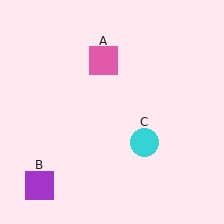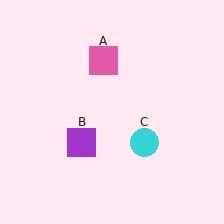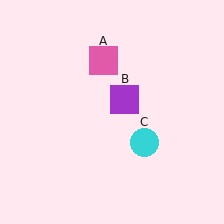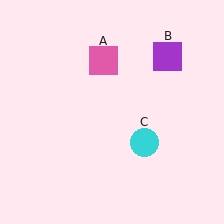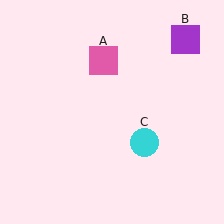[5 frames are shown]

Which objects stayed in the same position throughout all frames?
Pink square (object A) and cyan circle (object C) remained stationary.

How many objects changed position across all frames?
1 object changed position: purple square (object B).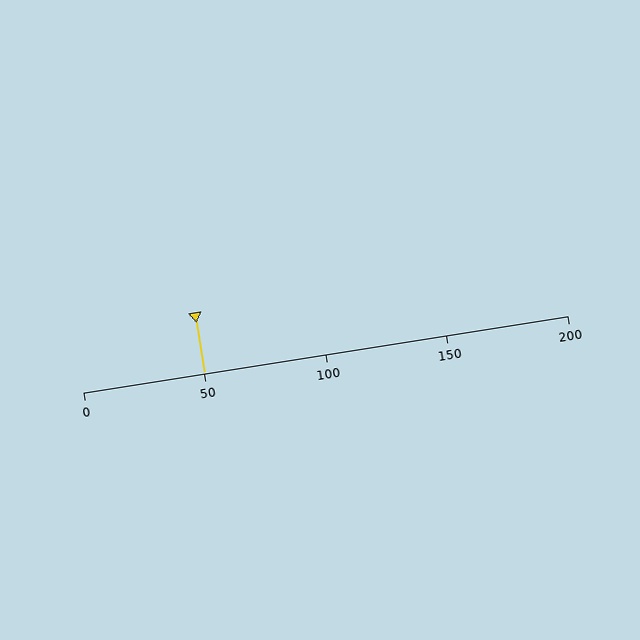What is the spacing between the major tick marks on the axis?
The major ticks are spaced 50 apart.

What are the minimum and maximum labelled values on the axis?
The axis runs from 0 to 200.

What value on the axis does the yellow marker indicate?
The marker indicates approximately 50.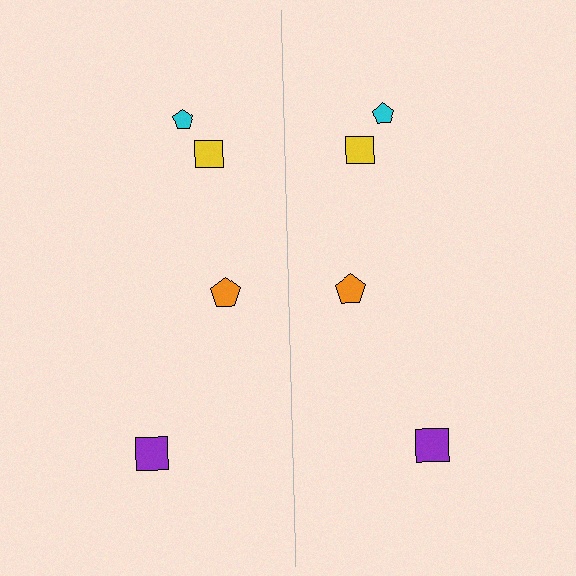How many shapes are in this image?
There are 8 shapes in this image.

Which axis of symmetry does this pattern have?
The pattern has a vertical axis of symmetry running through the center of the image.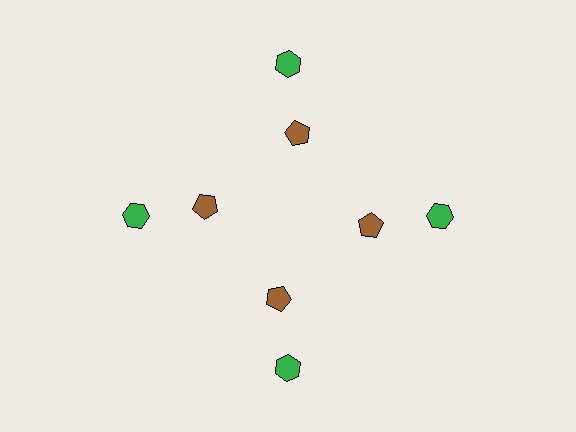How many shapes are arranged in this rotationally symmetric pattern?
There are 8 shapes, arranged in 4 groups of 2.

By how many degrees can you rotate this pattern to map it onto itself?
The pattern maps onto itself every 90 degrees of rotation.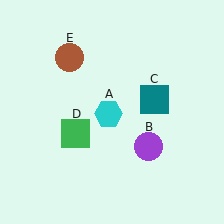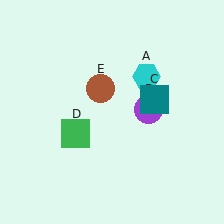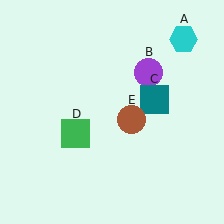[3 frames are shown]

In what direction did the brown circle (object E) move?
The brown circle (object E) moved down and to the right.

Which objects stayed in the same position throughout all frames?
Teal square (object C) and green square (object D) remained stationary.